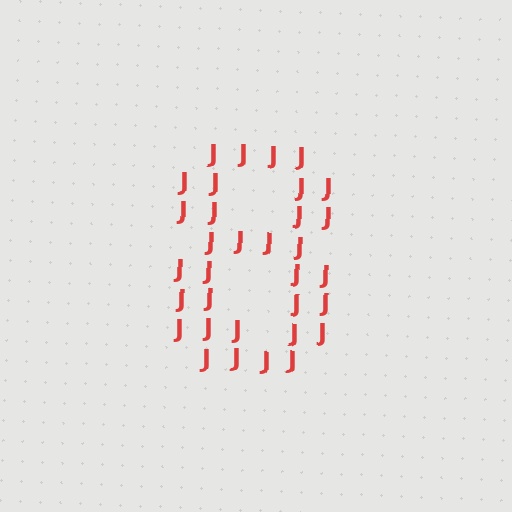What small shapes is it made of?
It is made of small letter J's.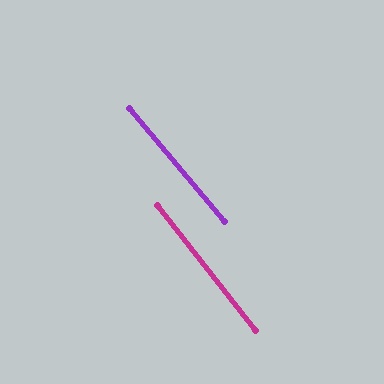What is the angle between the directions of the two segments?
Approximately 2 degrees.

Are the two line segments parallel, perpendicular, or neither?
Parallel — their directions differ by only 2.0°.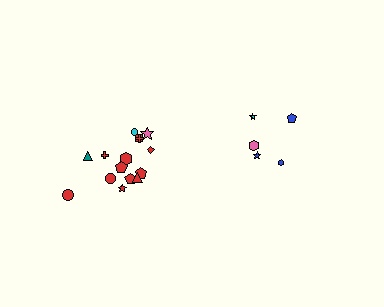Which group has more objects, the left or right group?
The left group.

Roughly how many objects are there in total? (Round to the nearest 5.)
Roughly 20 objects in total.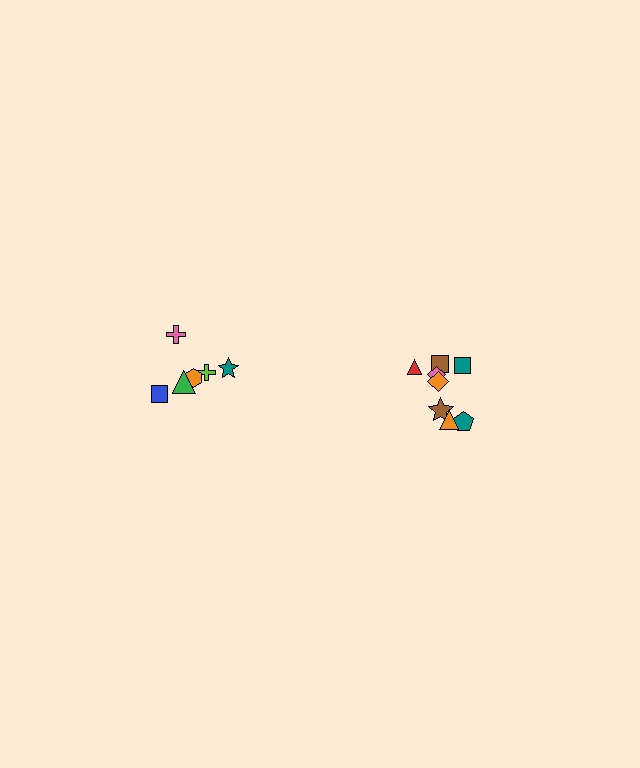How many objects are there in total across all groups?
There are 14 objects.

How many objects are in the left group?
There are 6 objects.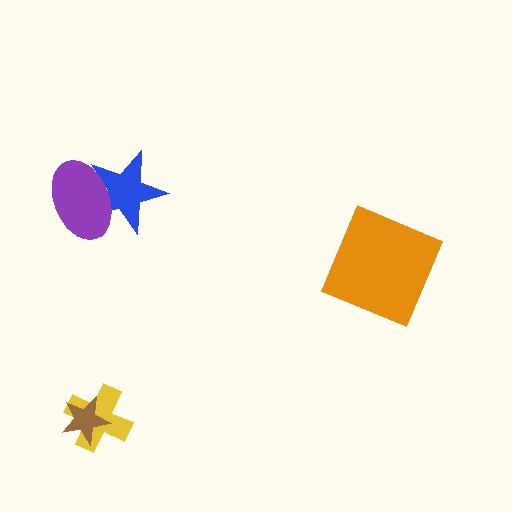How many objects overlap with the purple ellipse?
1 object overlaps with the purple ellipse.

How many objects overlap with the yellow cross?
1 object overlaps with the yellow cross.